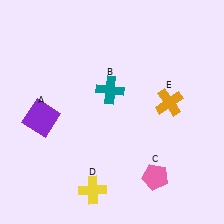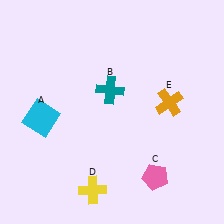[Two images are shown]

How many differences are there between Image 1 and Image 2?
There is 1 difference between the two images.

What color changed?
The square (A) changed from purple in Image 1 to cyan in Image 2.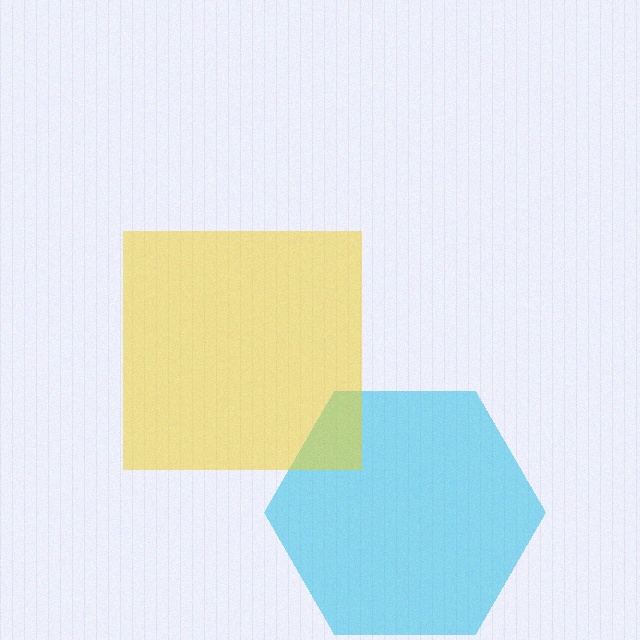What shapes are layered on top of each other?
The layered shapes are: a cyan hexagon, a yellow square.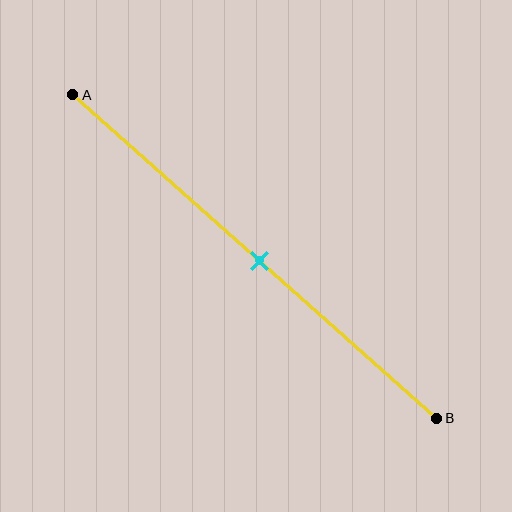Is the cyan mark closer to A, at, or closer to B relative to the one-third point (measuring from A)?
The cyan mark is closer to point B than the one-third point of segment AB.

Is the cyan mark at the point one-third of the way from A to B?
No, the mark is at about 50% from A, not at the 33% one-third point.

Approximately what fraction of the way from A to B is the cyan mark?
The cyan mark is approximately 50% of the way from A to B.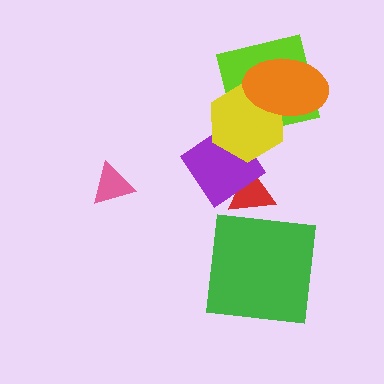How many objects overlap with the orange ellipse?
2 objects overlap with the orange ellipse.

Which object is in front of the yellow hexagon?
The orange ellipse is in front of the yellow hexagon.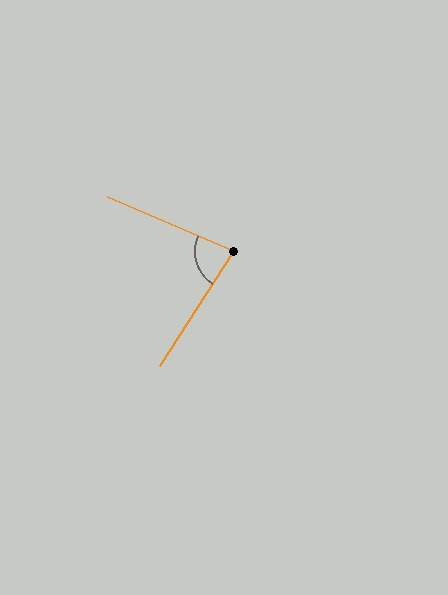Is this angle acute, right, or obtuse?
It is acute.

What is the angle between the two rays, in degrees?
Approximately 80 degrees.